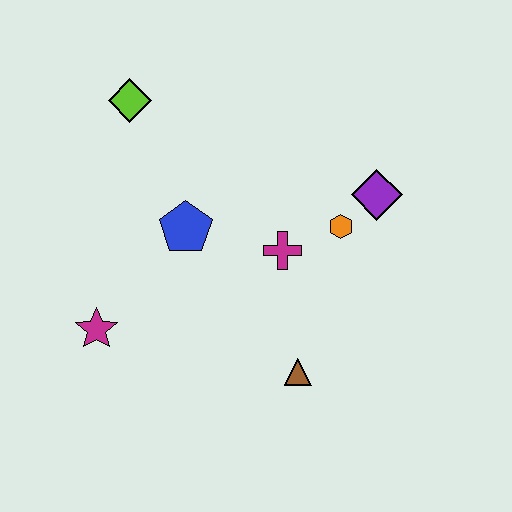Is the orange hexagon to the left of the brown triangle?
No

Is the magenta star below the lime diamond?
Yes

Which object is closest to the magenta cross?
The orange hexagon is closest to the magenta cross.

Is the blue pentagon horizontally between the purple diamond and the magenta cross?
No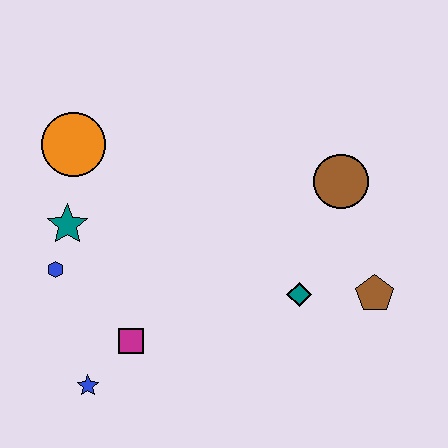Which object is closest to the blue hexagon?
The teal star is closest to the blue hexagon.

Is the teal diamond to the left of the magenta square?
No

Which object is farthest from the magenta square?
The brown circle is farthest from the magenta square.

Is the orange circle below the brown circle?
No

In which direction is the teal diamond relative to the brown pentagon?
The teal diamond is to the left of the brown pentagon.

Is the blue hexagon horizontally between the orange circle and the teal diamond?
No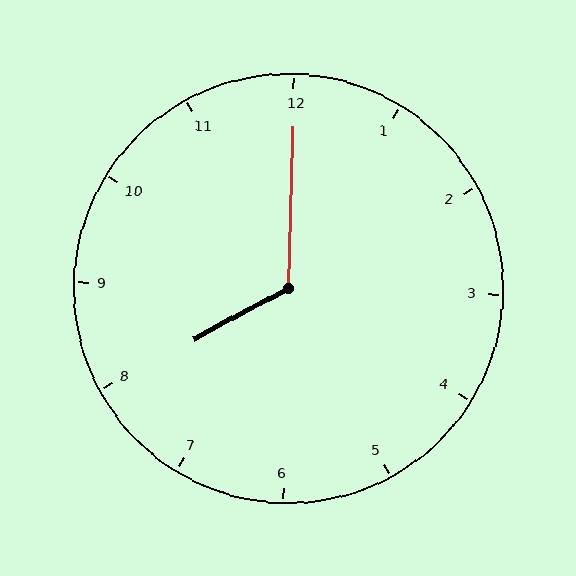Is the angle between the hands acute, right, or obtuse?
It is obtuse.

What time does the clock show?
8:00.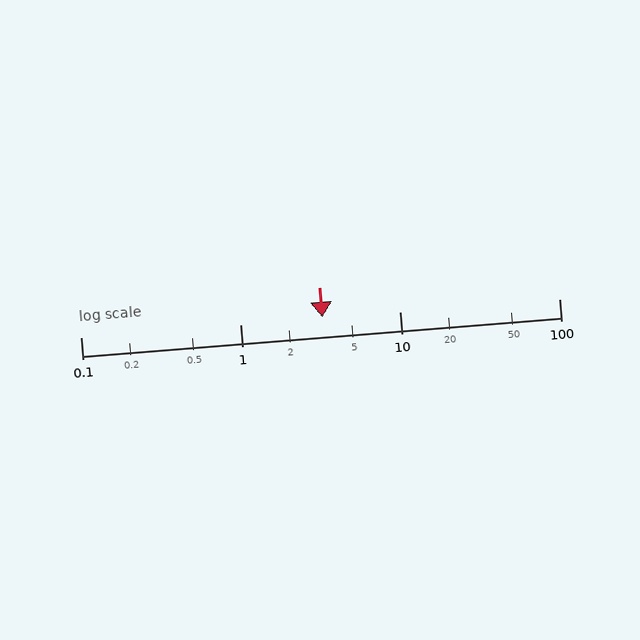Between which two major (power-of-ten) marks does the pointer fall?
The pointer is between 1 and 10.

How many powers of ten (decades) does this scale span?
The scale spans 3 decades, from 0.1 to 100.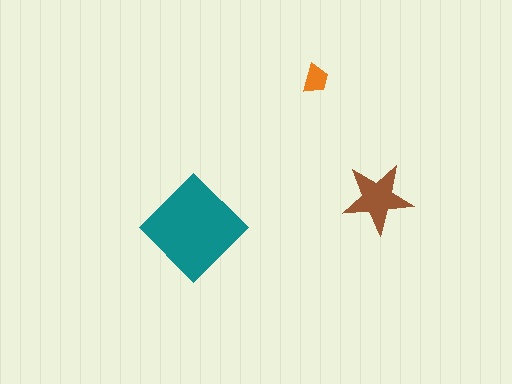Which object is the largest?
The teal diamond.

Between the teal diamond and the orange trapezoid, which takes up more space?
The teal diamond.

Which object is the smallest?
The orange trapezoid.